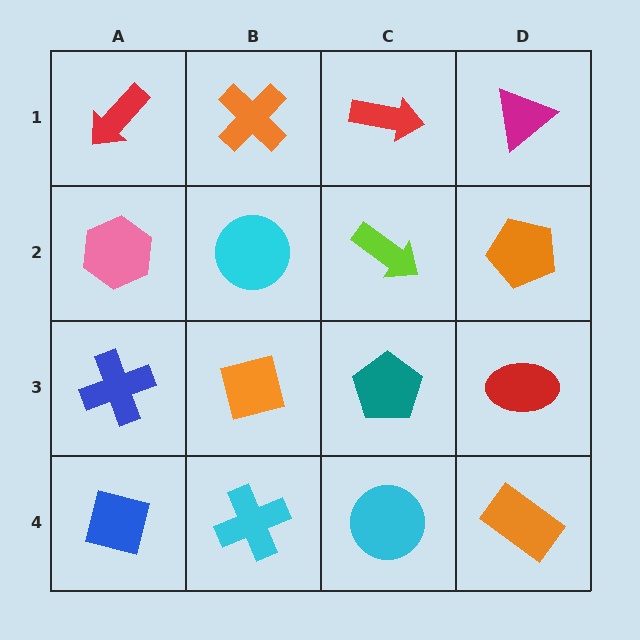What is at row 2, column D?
An orange pentagon.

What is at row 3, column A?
A blue cross.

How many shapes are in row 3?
4 shapes.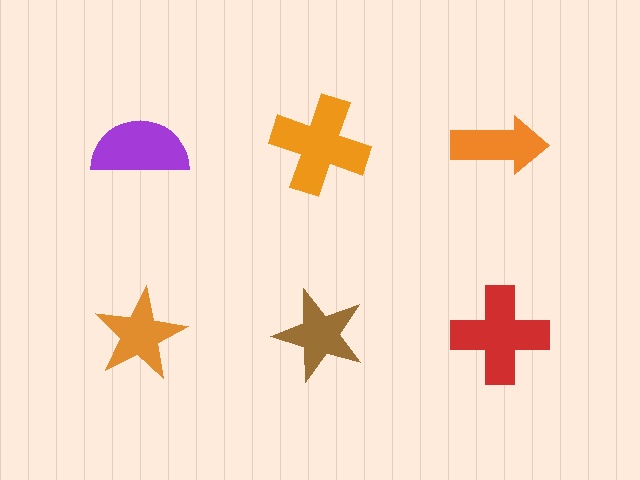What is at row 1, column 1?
A purple semicircle.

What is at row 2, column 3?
A red cross.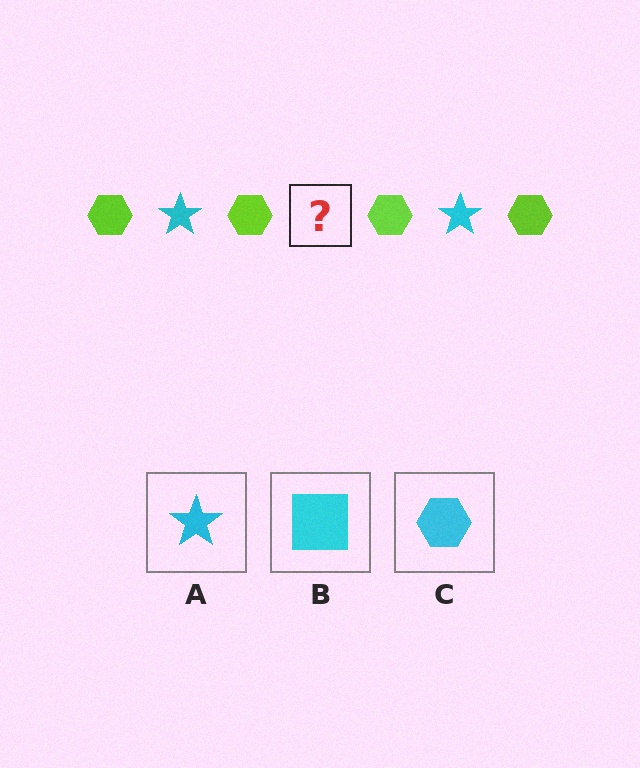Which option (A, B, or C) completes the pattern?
A.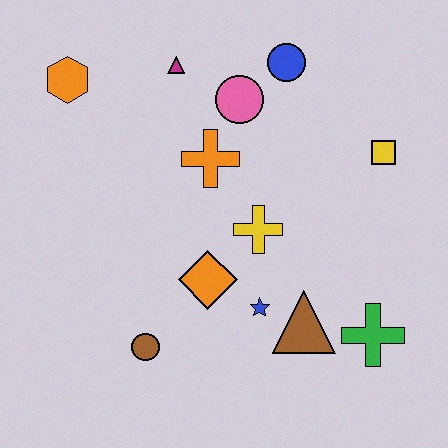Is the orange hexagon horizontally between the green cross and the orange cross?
No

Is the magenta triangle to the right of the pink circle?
No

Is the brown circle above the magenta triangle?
No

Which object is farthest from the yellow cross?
The orange hexagon is farthest from the yellow cross.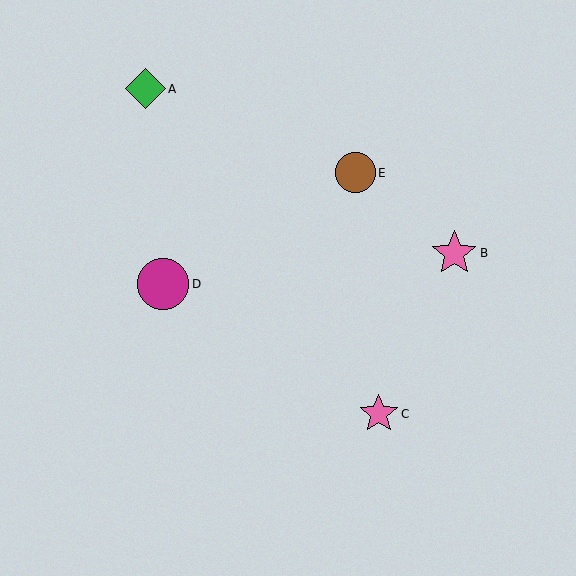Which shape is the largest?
The magenta circle (labeled D) is the largest.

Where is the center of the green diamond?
The center of the green diamond is at (145, 89).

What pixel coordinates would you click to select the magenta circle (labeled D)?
Click at (163, 284) to select the magenta circle D.